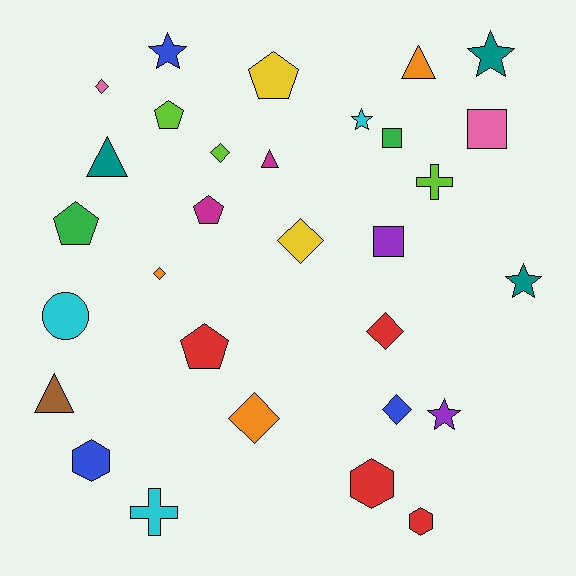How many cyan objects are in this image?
There are 3 cyan objects.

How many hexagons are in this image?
There are 3 hexagons.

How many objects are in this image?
There are 30 objects.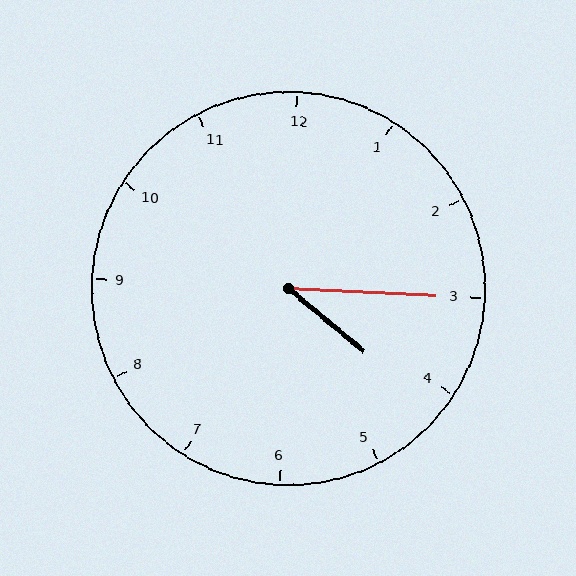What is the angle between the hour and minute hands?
Approximately 38 degrees.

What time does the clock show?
4:15.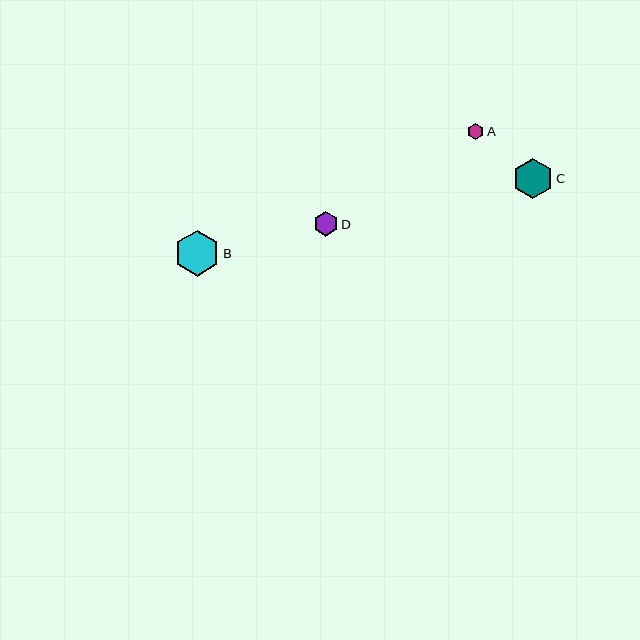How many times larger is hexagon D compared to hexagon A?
Hexagon D is approximately 1.5 times the size of hexagon A.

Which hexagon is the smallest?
Hexagon A is the smallest with a size of approximately 16 pixels.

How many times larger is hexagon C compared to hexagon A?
Hexagon C is approximately 2.5 times the size of hexagon A.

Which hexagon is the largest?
Hexagon B is the largest with a size of approximately 46 pixels.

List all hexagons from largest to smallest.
From largest to smallest: B, C, D, A.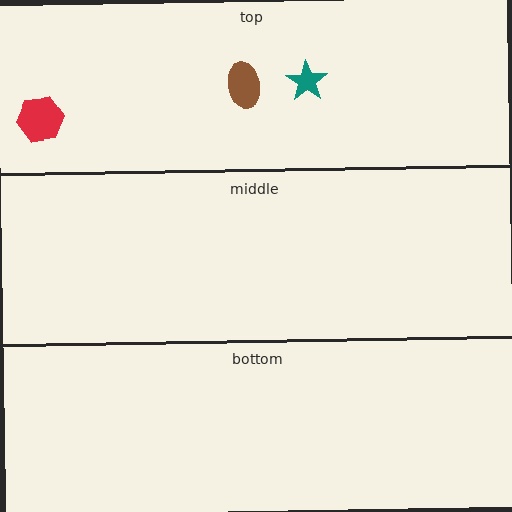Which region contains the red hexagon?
The top region.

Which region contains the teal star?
The top region.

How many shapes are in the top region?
3.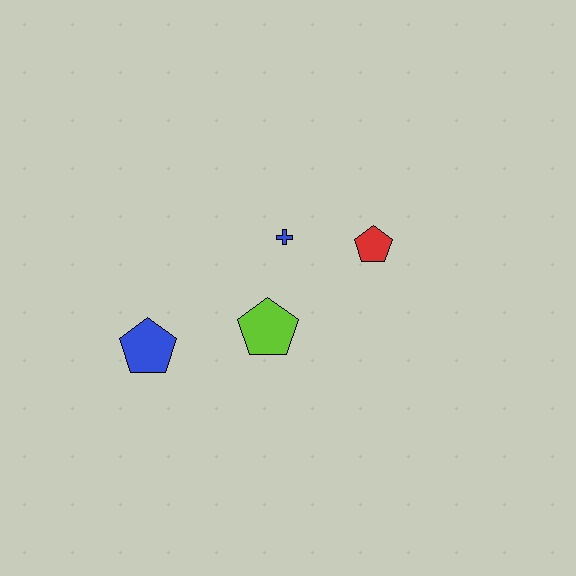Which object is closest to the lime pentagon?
The blue cross is closest to the lime pentagon.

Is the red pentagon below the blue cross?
Yes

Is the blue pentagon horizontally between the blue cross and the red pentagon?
No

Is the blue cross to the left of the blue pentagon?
No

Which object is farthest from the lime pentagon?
The red pentagon is farthest from the lime pentagon.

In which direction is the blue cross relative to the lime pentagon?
The blue cross is above the lime pentagon.